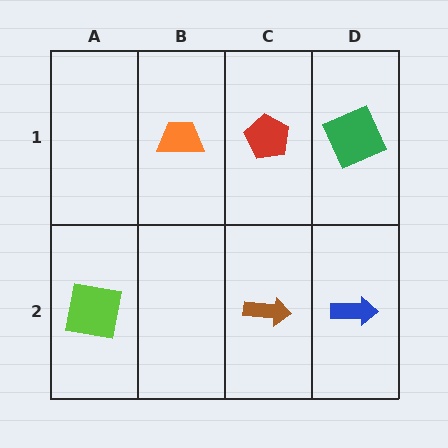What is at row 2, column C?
A brown arrow.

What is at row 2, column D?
A blue arrow.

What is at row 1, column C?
A red pentagon.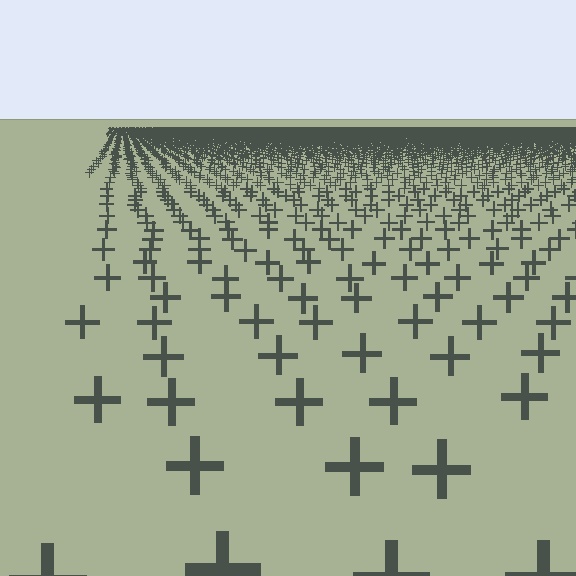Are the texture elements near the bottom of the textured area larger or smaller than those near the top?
Larger. Near the bottom, elements are closer to the viewer and appear at a bigger on-screen size.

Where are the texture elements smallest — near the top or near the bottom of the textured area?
Near the top.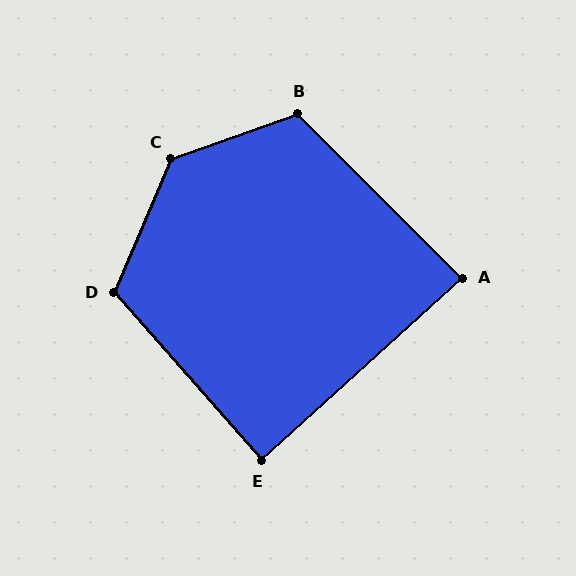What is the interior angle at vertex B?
Approximately 115 degrees (obtuse).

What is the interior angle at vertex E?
Approximately 89 degrees (approximately right).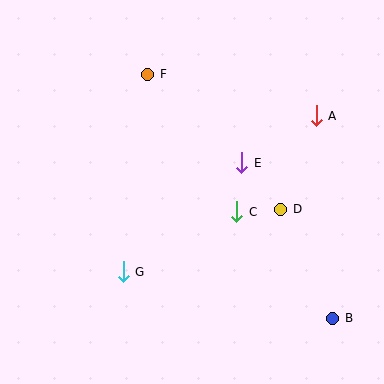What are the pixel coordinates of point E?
Point E is at (242, 163).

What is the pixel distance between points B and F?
The distance between B and F is 306 pixels.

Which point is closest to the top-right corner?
Point A is closest to the top-right corner.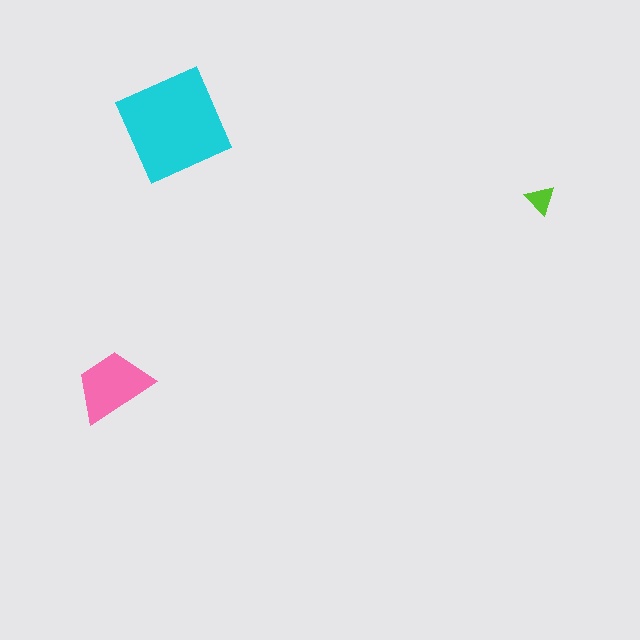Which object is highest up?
The cyan square is topmost.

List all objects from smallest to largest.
The lime triangle, the pink trapezoid, the cyan square.